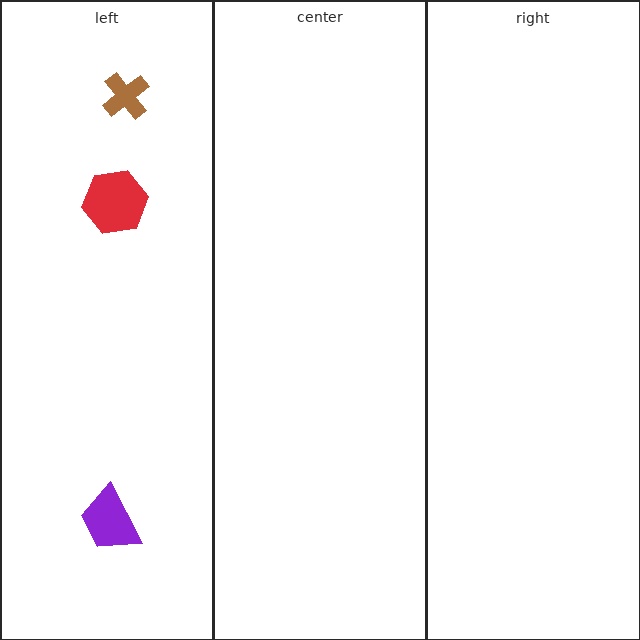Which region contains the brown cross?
The left region.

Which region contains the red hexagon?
The left region.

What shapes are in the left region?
The purple trapezoid, the red hexagon, the brown cross.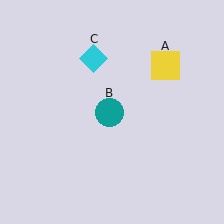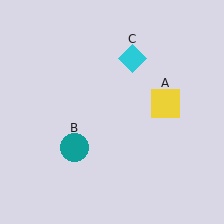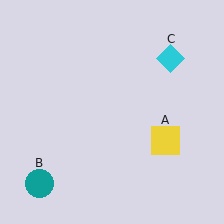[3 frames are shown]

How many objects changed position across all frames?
3 objects changed position: yellow square (object A), teal circle (object B), cyan diamond (object C).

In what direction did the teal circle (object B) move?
The teal circle (object B) moved down and to the left.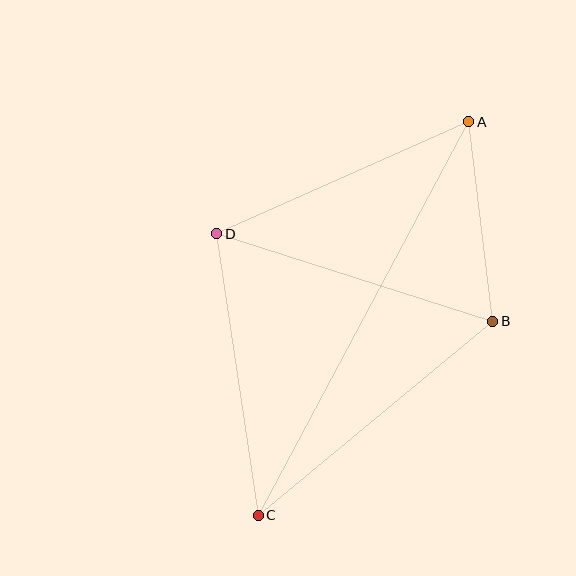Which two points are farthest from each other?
Points A and C are farthest from each other.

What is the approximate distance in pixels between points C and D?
The distance between C and D is approximately 285 pixels.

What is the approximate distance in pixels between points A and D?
The distance between A and D is approximately 276 pixels.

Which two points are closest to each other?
Points A and B are closest to each other.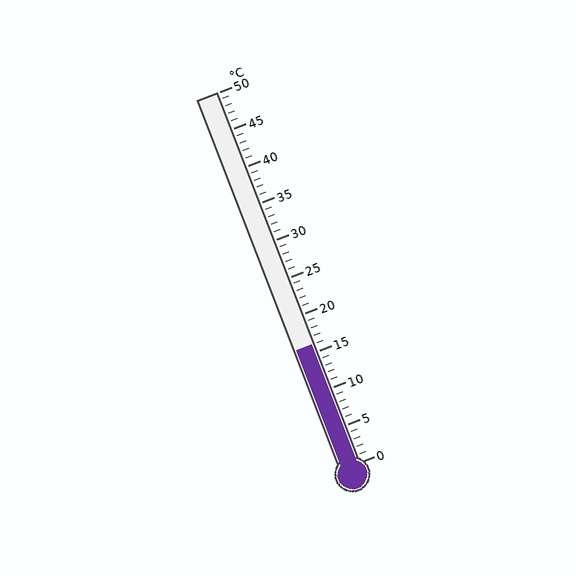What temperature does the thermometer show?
The thermometer shows approximately 16°C.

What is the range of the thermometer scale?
The thermometer scale ranges from 0°C to 50°C.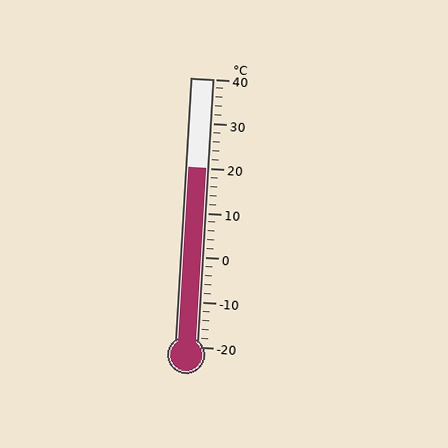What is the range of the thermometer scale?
The thermometer scale ranges from -20°C to 40°C.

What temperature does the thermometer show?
The thermometer shows approximately 20°C.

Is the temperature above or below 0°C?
The temperature is above 0°C.